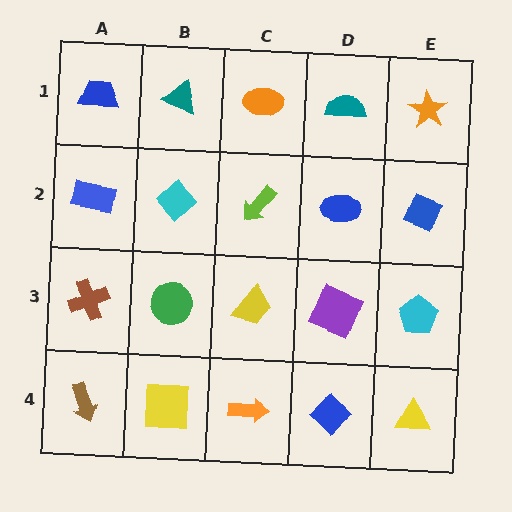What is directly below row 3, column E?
A yellow triangle.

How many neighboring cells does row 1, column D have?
3.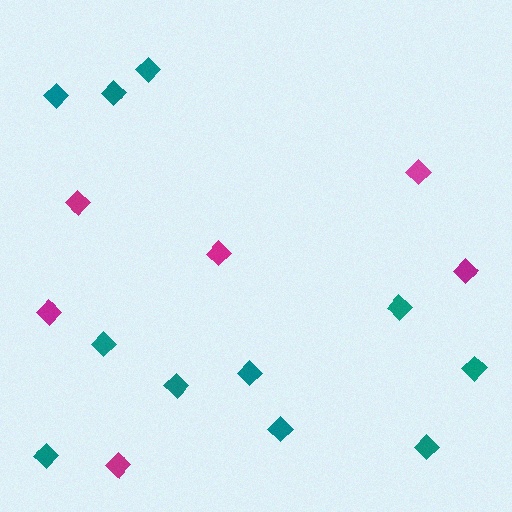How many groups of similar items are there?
There are 2 groups: one group of teal diamonds (11) and one group of magenta diamonds (6).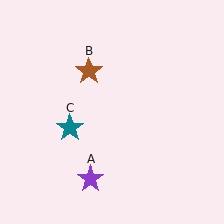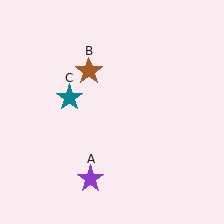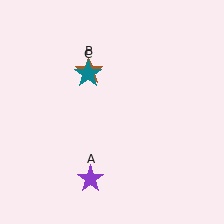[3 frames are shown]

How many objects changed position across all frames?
1 object changed position: teal star (object C).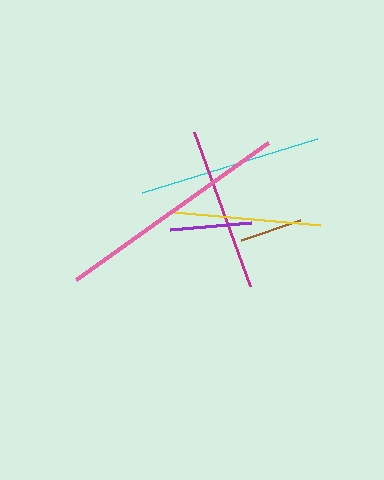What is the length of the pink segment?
The pink segment is approximately 237 pixels long.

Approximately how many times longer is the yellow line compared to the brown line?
The yellow line is approximately 2.4 times the length of the brown line.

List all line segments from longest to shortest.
From longest to shortest: pink, cyan, magenta, yellow, purple, brown.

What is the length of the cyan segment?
The cyan segment is approximately 184 pixels long.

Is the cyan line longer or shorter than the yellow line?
The cyan line is longer than the yellow line.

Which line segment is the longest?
The pink line is the longest at approximately 237 pixels.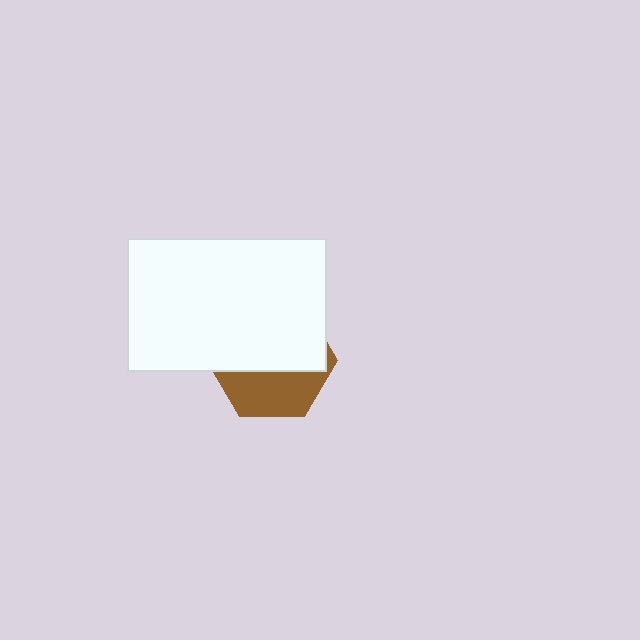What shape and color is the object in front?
The object in front is a white rectangle.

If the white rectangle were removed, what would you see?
You would see the complete brown hexagon.